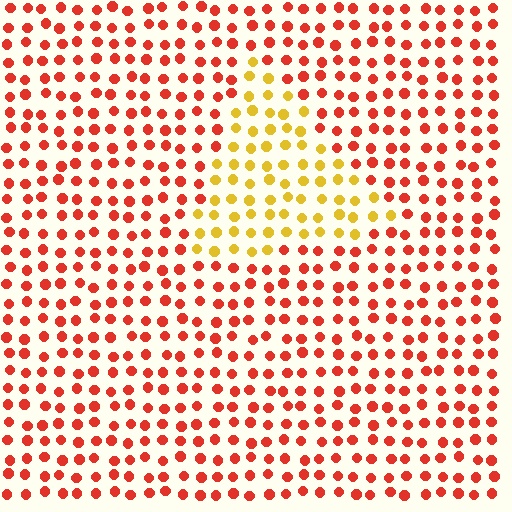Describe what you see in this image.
The image is filled with small red elements in a uniform arrangement. A triangle-shaped region is visible where the elements are tinted to a slightly different hue, forming a subtle color boundary.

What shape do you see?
I see a triangle.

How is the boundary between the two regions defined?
The boundary is defined purely by a slight shift in hue (about 46 degrees). Spacing, size, and orientation are identical on both sides.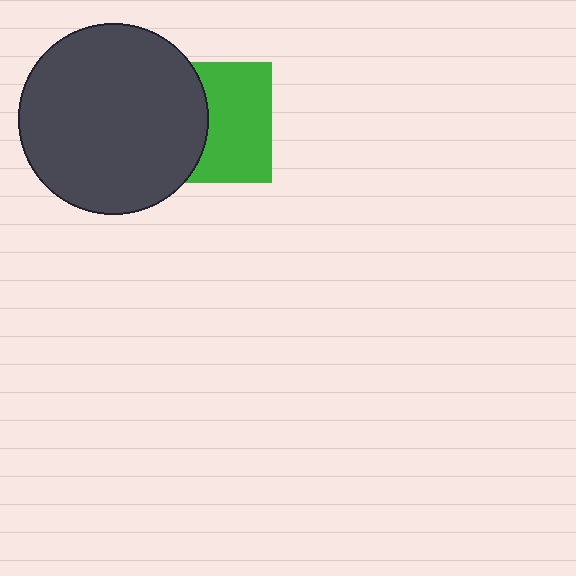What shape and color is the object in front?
The object in front is a dark gray circle.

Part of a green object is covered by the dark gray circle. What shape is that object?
It is a square.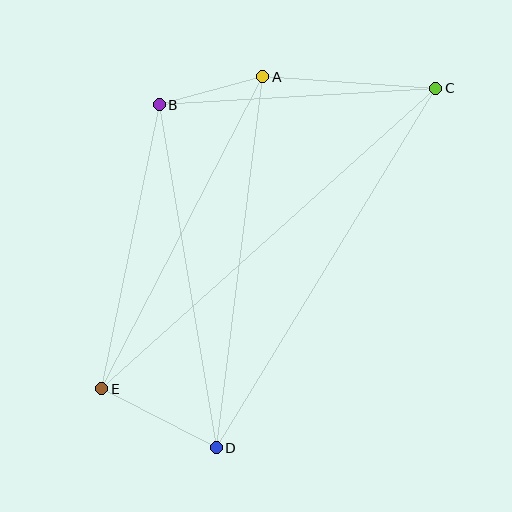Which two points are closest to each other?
Points A and B are closest to each other.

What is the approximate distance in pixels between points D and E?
The distance between D and E is approximately 129 pixels.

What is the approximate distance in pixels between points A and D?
The distance between A and D is approximately 374 pixels.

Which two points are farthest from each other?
Points C and E are farthest from each other.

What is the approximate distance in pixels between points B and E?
The distance between B and E is approximately 290 pixels.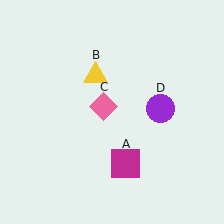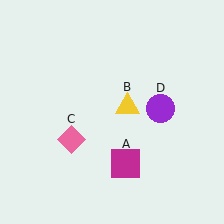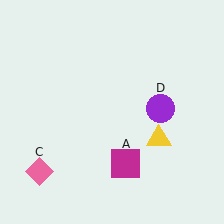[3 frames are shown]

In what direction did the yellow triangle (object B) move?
The yellow triangle (object B) moved down and to the right.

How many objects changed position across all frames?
2 objects changed position: yellow triangle (object B), pink diamond (object C).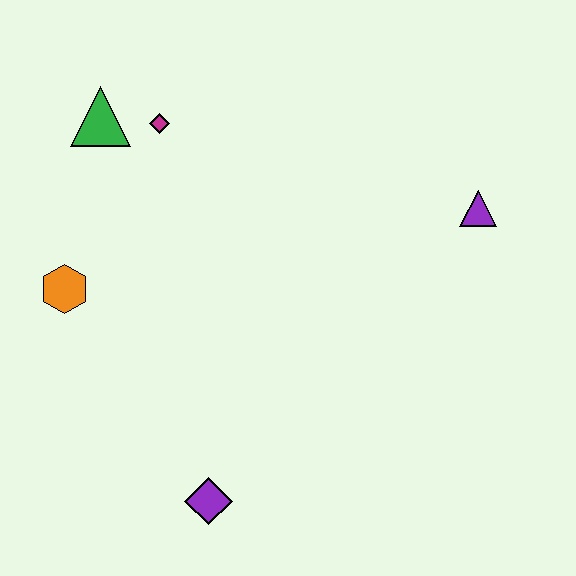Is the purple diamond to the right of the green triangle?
Yes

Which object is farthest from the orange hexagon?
The purple triangle is farthest from the orange hexagon.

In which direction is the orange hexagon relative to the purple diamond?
The orange hexagon is above the purple diamond.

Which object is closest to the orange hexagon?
The green triangle is closest to the orange hexagon.